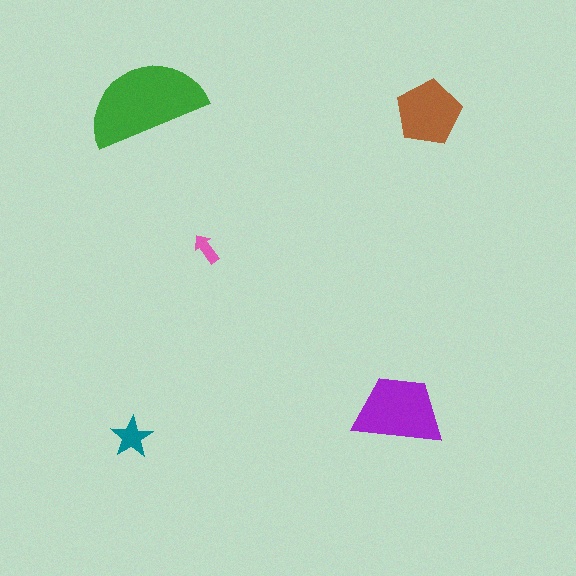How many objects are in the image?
There are 5 objects in the image.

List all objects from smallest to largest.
The pink arrow, the teal star, the brown pentagon, the purple trapezoid, the green semicircle.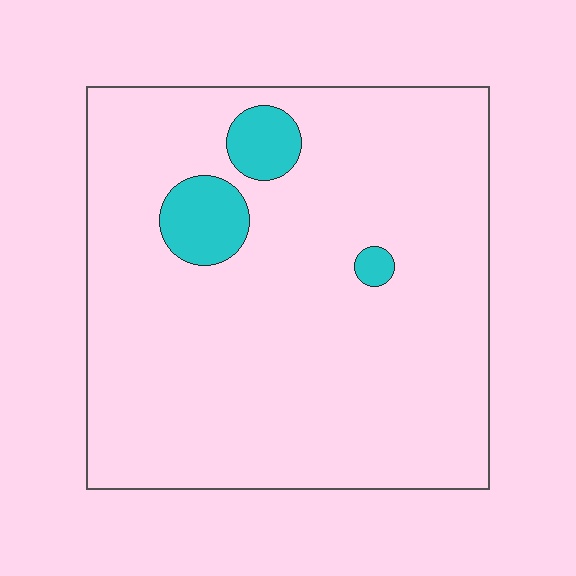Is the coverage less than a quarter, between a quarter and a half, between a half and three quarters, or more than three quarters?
Less than a quarter.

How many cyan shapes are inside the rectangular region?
3.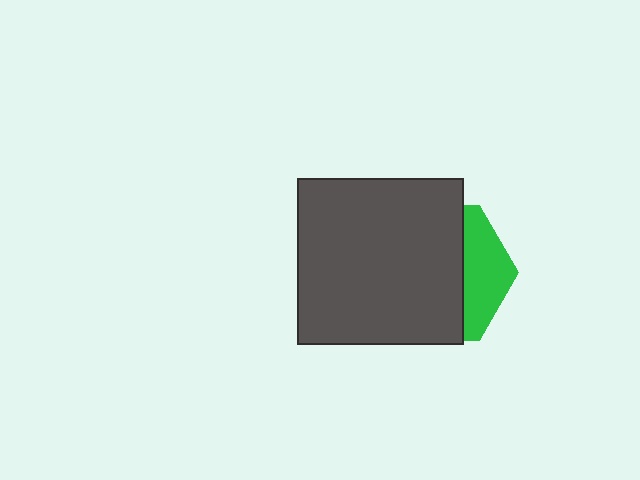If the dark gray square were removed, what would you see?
You would see the complete green hexagon.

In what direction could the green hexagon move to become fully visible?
The green hexagon could move right. That would shift it out from behind the dark gray square entirely.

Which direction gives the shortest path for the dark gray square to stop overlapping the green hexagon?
Moving left gives the shortest separation.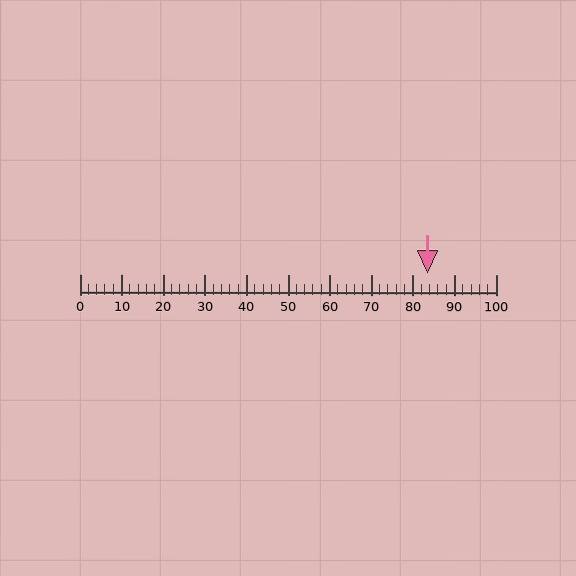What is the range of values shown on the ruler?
The ruler shows values from 0 to 100.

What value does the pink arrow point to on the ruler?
The pink arrow points to approximately 84.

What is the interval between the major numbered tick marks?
The major tick marks are spaced 10 units apart.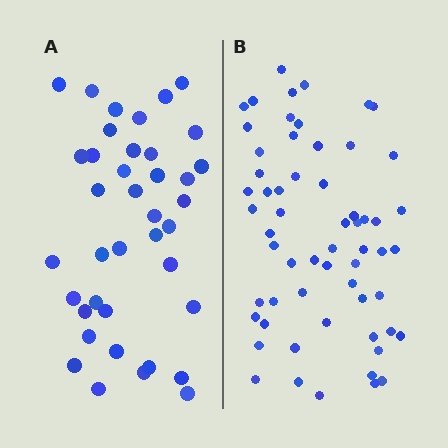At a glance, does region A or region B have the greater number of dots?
Region B (the right region) has more dots.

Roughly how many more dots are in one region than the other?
Region B has approximately 20 more dots than region A.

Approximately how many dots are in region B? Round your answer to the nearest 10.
About 60 dots.